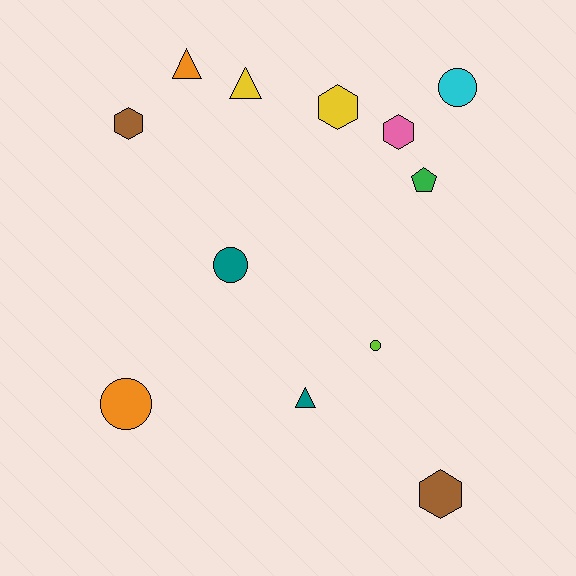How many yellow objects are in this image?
There are 2 yellow objects.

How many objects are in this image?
There are 12 objects.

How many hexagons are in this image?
There are 4 hexagons.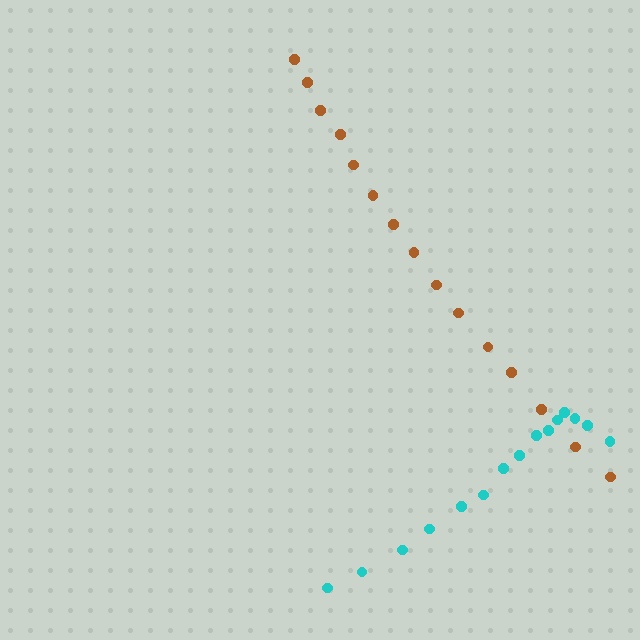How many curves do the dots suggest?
There are 2 distinct paths.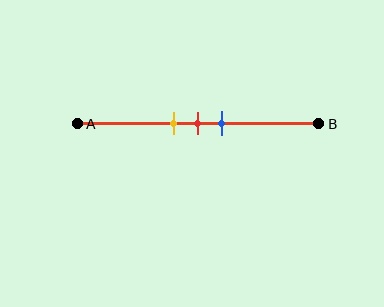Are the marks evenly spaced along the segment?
Yes, the marks are approximately evenly spaced.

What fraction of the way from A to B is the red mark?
The red mark is approximately 50% (0.5) of the way from A to B.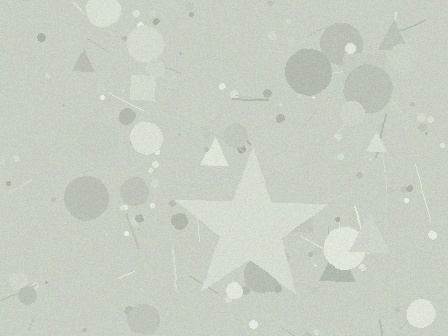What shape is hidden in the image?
A star is hidden in the image.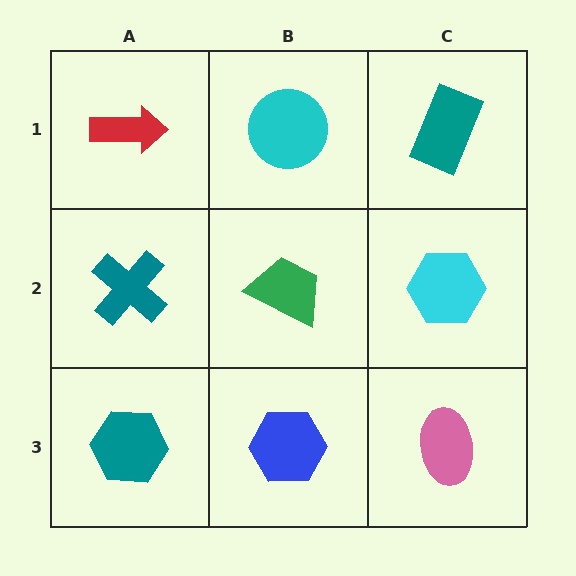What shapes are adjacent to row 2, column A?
A red arrow (row 1, column A), a teal hexagon (row 3, column A), a green trapezoid (row 2, column B).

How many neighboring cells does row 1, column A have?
2.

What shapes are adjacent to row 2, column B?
A cyan circle (row 1, column B), a blue hexagon (row 3, column B), a teal cross (row 2, column A), a cyan hexagon (row 2, column C).